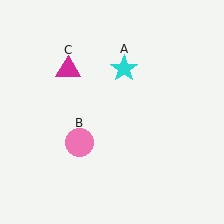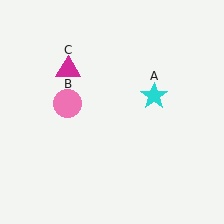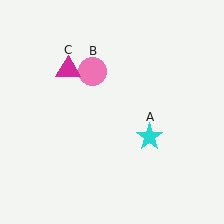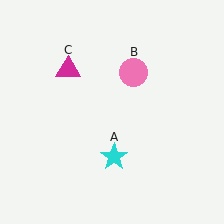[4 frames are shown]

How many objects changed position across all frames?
2 objects changed position: cyan star (object A), pink circle (object B).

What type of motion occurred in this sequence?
The cyan star (object A), pink circle (object B) rotated clockwise around the center of the scene.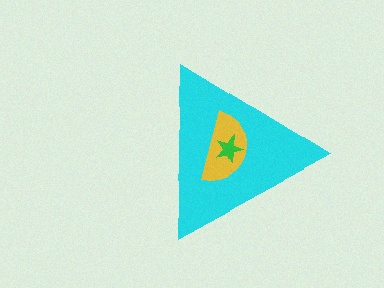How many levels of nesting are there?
3.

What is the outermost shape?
The cyan triangle.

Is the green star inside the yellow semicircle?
Yes.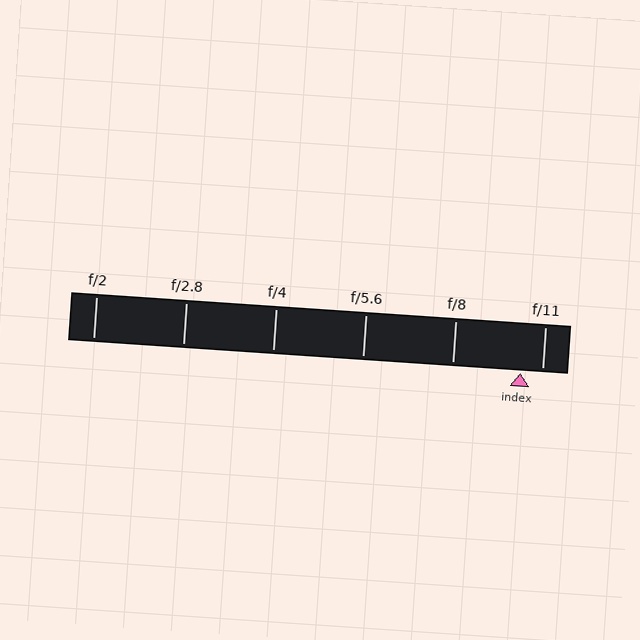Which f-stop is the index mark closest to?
The index mark is closest to f/11.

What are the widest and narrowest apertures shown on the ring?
The widest aperture shown is f/2 and the narrowest is f/11.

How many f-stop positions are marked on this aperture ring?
There are 6 f-stop positions marked.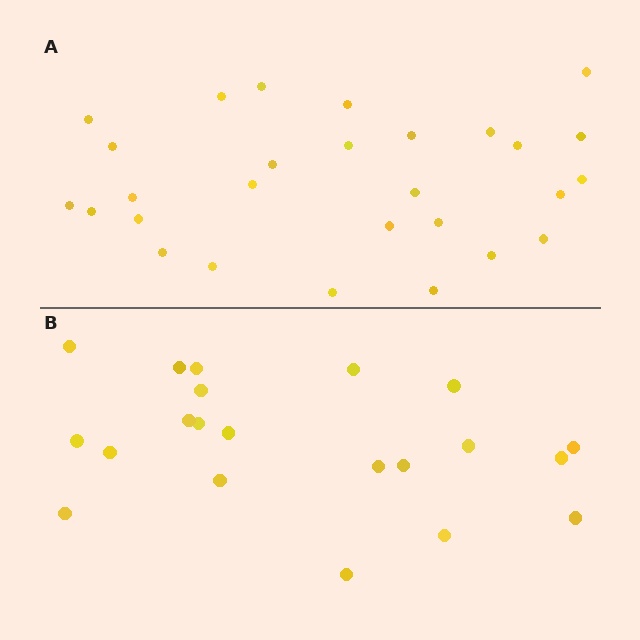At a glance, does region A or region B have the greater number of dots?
Region A (the top region) has more dots.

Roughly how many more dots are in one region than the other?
Region A has roughly 8 or so more dots than region B.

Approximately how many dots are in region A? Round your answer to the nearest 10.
About 30 dots. (The exact count is 28, which rounds to 30.)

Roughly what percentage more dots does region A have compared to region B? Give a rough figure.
About 35% more.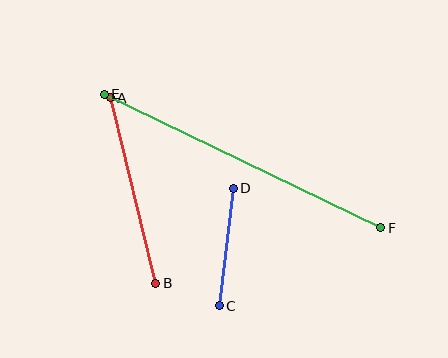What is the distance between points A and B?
The distance is approximately 191 pixels.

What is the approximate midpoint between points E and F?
The midpoint is at approximately (242, 161) pixels.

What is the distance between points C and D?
The distance is approximately 118 pixels.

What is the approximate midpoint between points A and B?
The midpoint is at approximately (133, 190) pixels.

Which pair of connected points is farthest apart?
Points E and F are farthest apart.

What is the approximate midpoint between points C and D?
The midpoint is at approximately (226, 247) pixels.